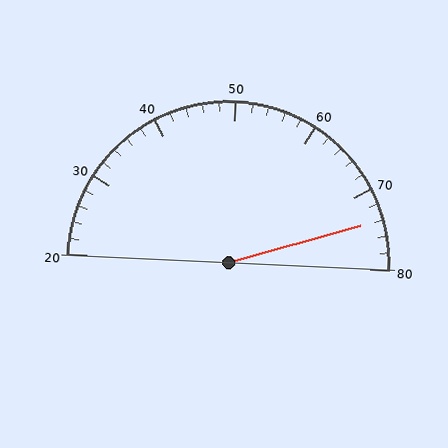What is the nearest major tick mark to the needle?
The nearest major tick mark is 70.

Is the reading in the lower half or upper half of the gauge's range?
The reading is in the upper half of the range (20 to 80).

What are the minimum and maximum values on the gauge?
The gauge ranges from 20 to 80.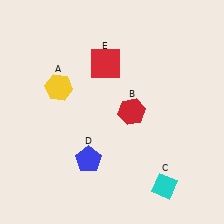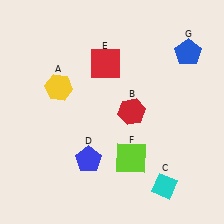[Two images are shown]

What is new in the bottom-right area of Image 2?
A lime square (F) was added in the bottom-right area of Image 2.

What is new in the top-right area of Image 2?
A blue pentagon (G) was added in the top-right area of Image 2.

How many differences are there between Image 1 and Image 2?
There are 2 differences between the two images.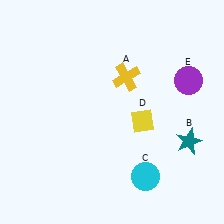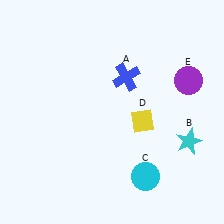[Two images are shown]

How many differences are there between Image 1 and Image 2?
There are 2 differences between the two images.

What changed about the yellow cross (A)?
In Image 1, A is yellow. In Image 2, it changed to blue.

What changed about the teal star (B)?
In Image 1, B is teal. In Image 2, it changed to cyan.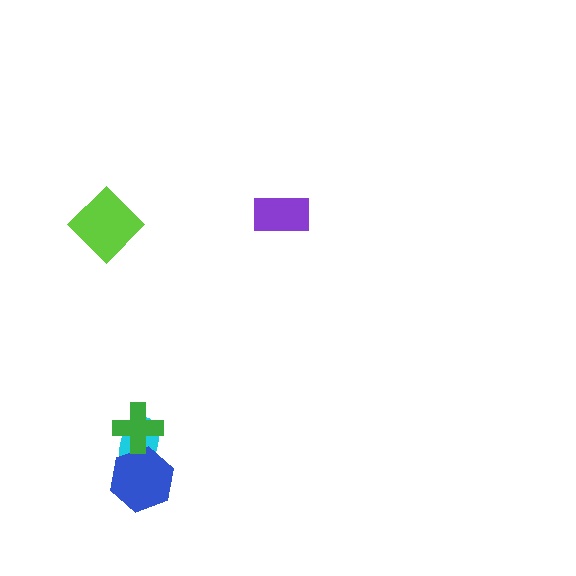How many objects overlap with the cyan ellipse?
2 objects overlap with the cyan ellipse.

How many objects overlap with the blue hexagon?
2 objects overlap with the blue hexagon.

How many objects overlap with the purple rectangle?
0 objects overlap with the purple rectangle.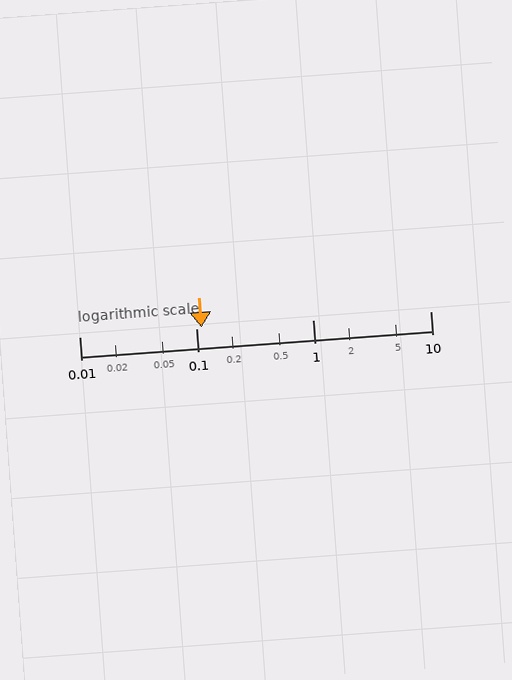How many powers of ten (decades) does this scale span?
The scale spans 3 decades, from 0.01 to 10.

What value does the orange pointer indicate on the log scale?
The pointer indicates approximately 0.11.